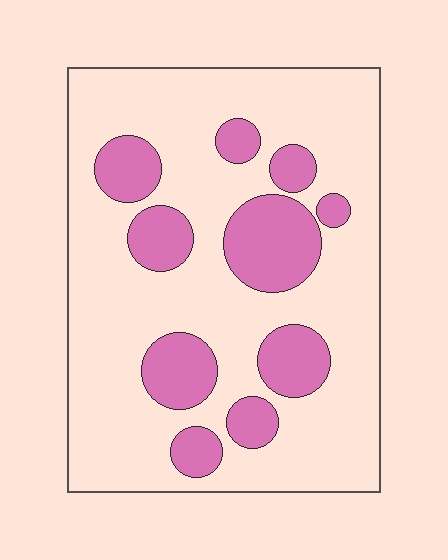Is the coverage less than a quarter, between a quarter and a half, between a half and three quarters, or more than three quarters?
Less than a quarter.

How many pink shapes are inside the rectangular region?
10.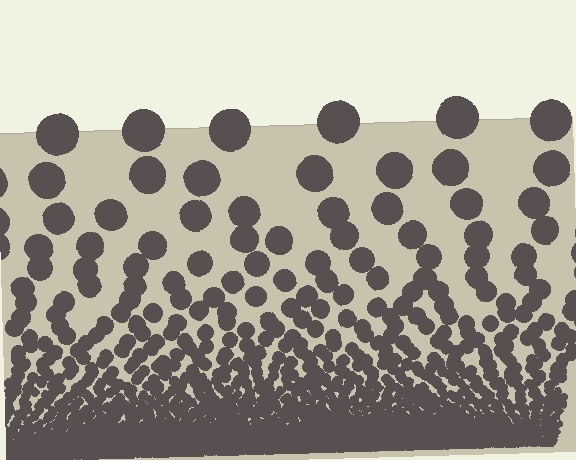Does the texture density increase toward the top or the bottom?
Density increases toward the bottom.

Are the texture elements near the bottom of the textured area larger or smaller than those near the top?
Smaller. The gradient is inverted — elements near the bottom are smaller and denser.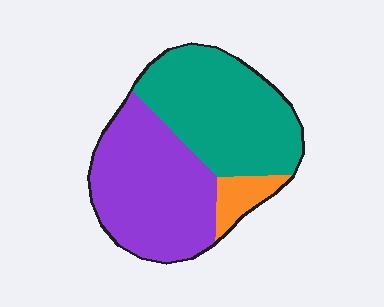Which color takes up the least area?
Orange, at roughly 10%.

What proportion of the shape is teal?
Teal covers about 45% of the shape.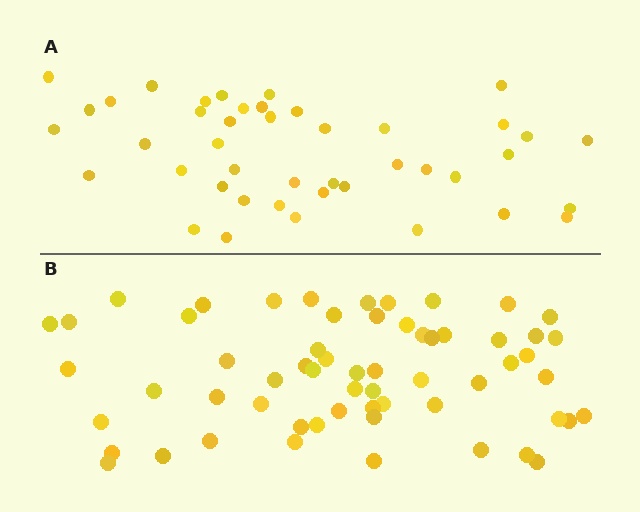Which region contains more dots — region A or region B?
Region B (the bottom region) has more dots.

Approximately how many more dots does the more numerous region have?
Region B has approximately 15 more dots than region A.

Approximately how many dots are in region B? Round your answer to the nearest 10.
About 60 dots.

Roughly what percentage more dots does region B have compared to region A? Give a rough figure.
About 40% more.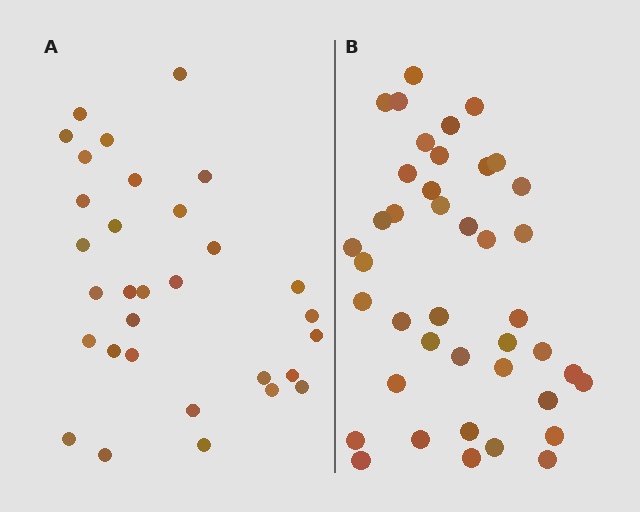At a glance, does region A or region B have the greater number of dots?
Region B (the right region) has more dots.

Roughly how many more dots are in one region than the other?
Region B has roughly 10 or so more dots than region A.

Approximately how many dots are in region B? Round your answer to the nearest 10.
About 40 dots. (The exact count is 41, which rounds to 40.)